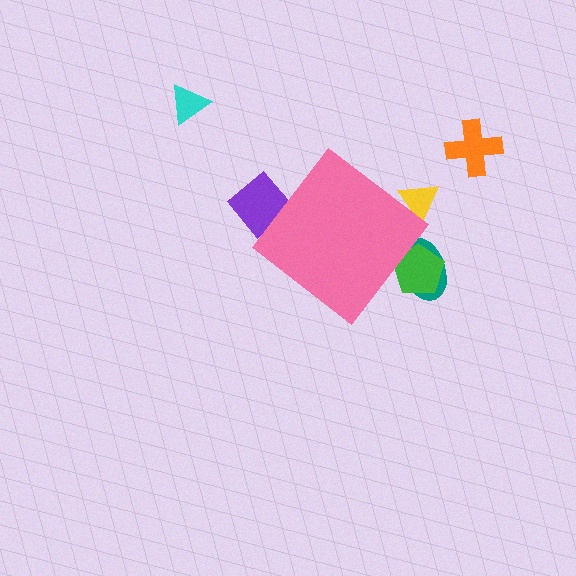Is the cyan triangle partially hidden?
No, the cyan triangle is fully visible.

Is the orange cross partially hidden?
No, the orange cross is fully visible.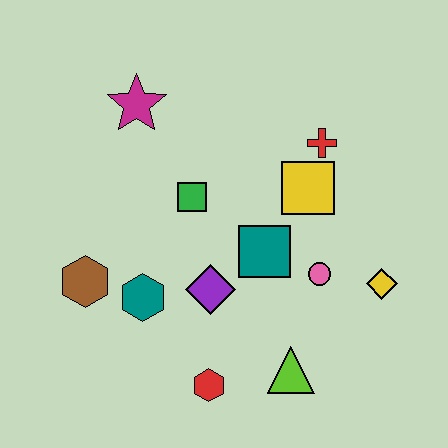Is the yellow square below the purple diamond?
No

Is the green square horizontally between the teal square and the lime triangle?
No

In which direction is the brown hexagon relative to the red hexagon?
The brown hexagon is to the left of the red hexagon.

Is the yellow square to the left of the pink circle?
Yes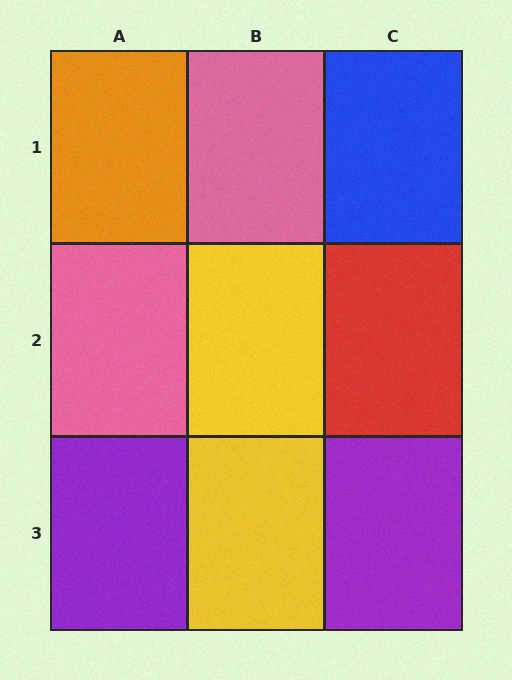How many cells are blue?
1 cell is blue.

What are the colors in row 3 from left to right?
Purple, yellow, purple.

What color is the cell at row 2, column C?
Red.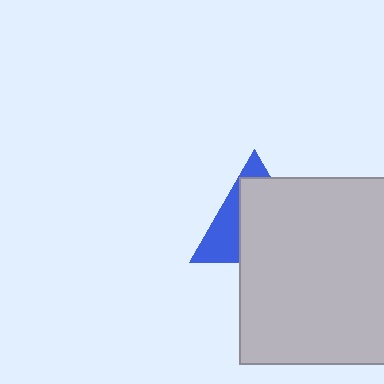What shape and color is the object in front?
The object in front is a light gray square.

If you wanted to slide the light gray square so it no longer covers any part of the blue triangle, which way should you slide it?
Slide it toward the lower-right — that is the most direct way to separate the two shapes.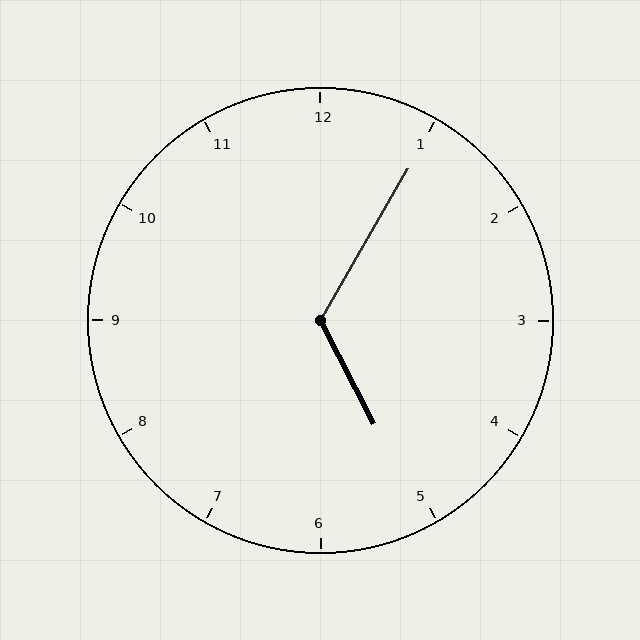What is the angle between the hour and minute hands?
Approximately 122 degrees.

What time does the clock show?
5:05.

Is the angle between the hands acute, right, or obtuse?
It is obtuse.